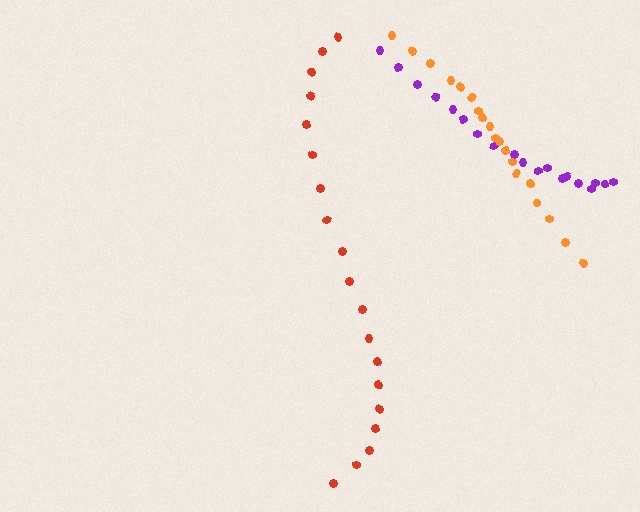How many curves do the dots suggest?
There are 3 distinct paths.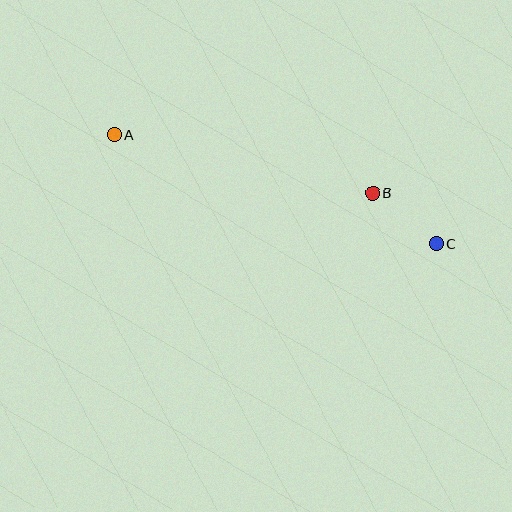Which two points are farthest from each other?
Points A and C are farthest from each other.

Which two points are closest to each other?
Points B and C are closest to each other.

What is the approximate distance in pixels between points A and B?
The distance between A and B is approximately 265 pixels.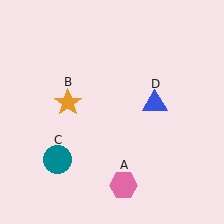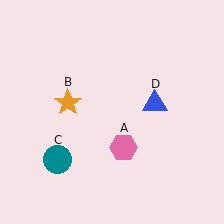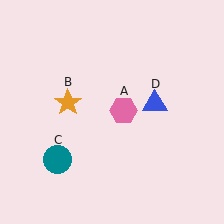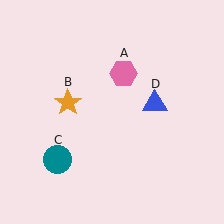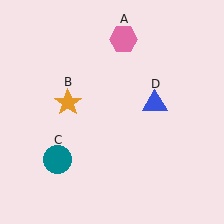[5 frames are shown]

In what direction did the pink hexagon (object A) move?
The pink hexagon (object A) moved up.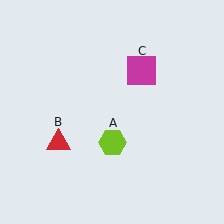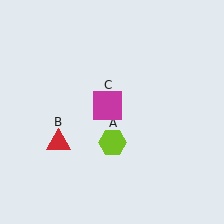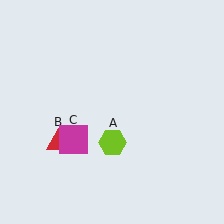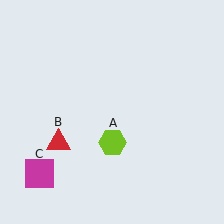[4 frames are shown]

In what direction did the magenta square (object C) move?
The magenta square (object C) moved down and to the left.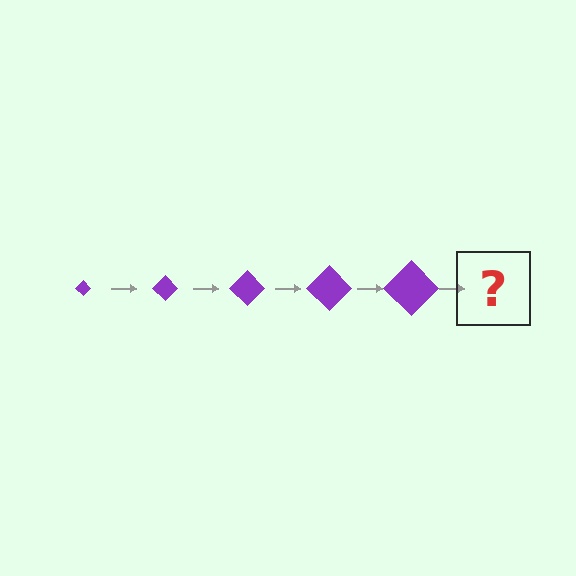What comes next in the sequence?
The next element should be a purple diamond, larger than the previous one.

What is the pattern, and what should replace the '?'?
The pattern is that the diamond gets progressively larger each step. The '?' should be a purple diamond, larger than the previous one.